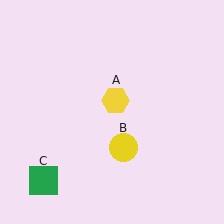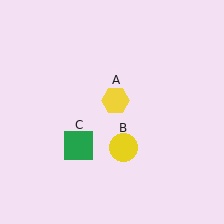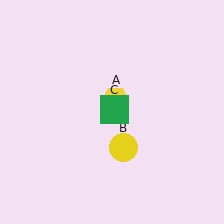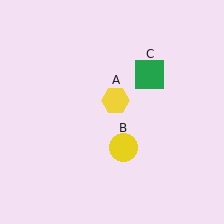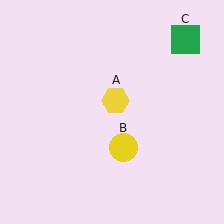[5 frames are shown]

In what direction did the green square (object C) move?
The green square (object C) moved up and to the right.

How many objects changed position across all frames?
1 object changed position: green square (object C).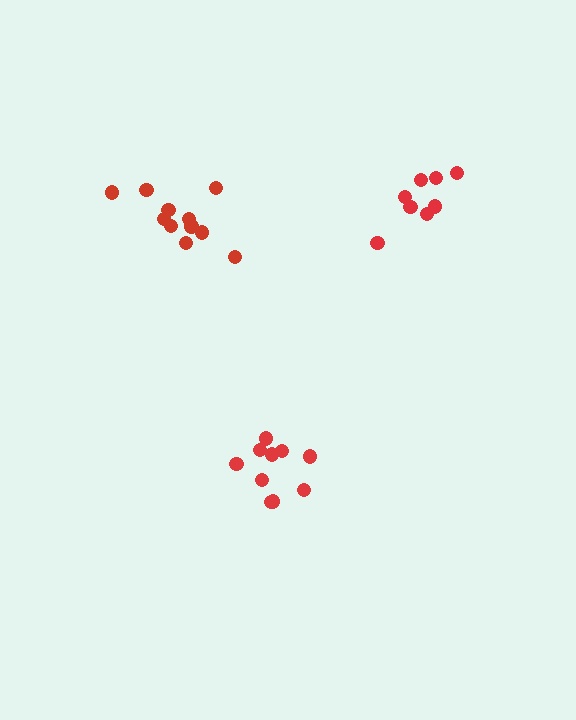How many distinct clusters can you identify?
There are 3 distinct clusters.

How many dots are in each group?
Group 1: 10 dots, Group 2: 11 dots, Group 3: 8 dots (29 total).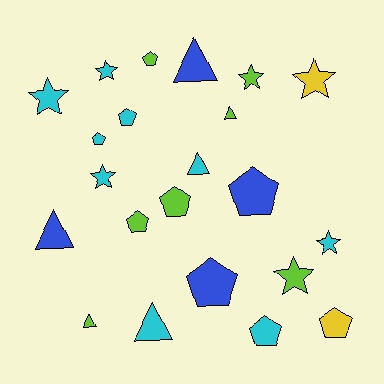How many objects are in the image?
There are 22 objects.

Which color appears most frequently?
Cyan, with 9 objects.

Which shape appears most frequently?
Pentagon, with 9 objects.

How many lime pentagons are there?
There are 3 lime pentagons.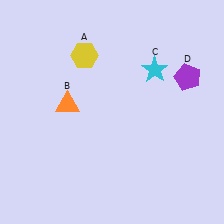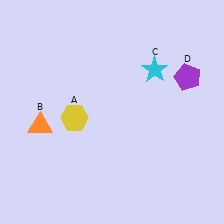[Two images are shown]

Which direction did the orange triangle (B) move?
The orange triangle (B) moved left.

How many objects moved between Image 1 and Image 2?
2 objects moved between the two images.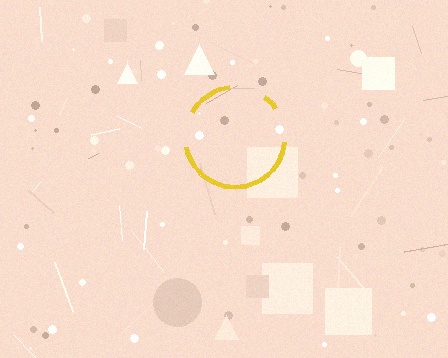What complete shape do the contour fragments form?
The contour fragments form a circle.